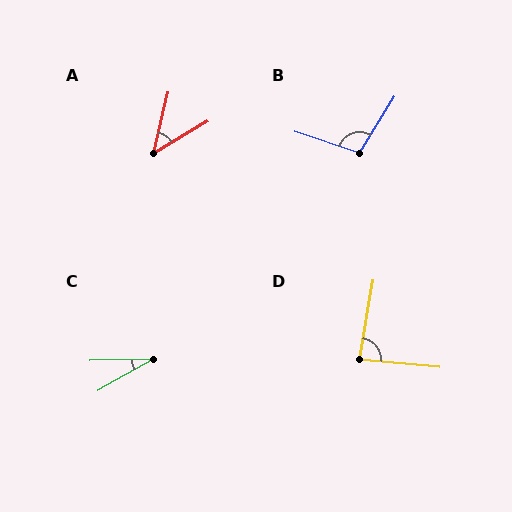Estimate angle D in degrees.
Approximately 85 degrees.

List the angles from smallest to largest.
C (28°), A (46°), D (85°), B (103°).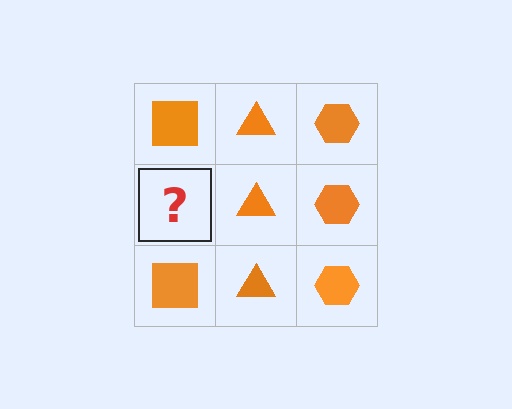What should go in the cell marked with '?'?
The missing cell should contain an orange square.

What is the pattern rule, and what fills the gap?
The rule is that each column has a consistent shape. The gap should be filled with an orange square.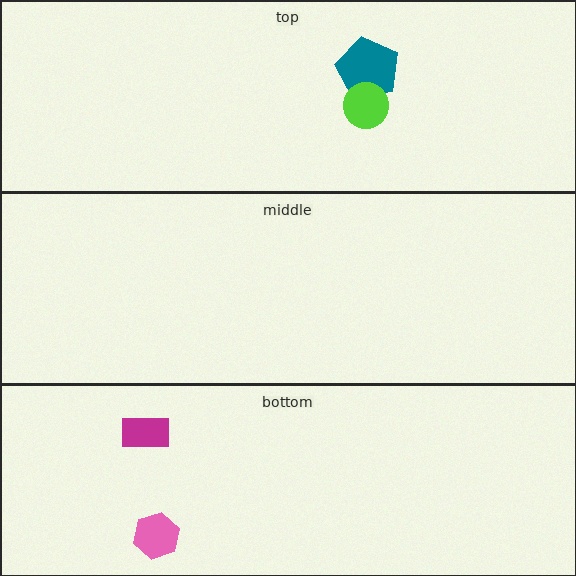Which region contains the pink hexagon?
The bottom region.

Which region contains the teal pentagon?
The top region.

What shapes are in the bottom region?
The pink hexagon, the magenta rectangle.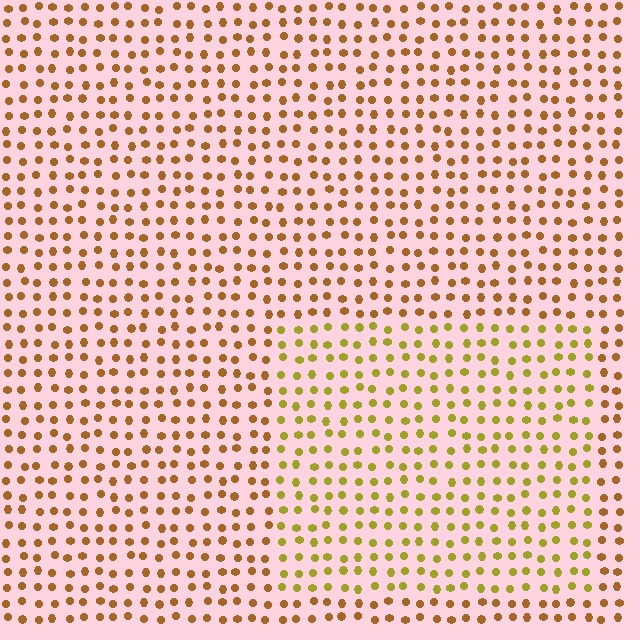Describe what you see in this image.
The image is filled with small brown elements in a uniform arrangement. A rectangle-shaped region is visible where the elements are tinted to a slightly different hue, forming a subtle color boundary.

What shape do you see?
I see a rectangle.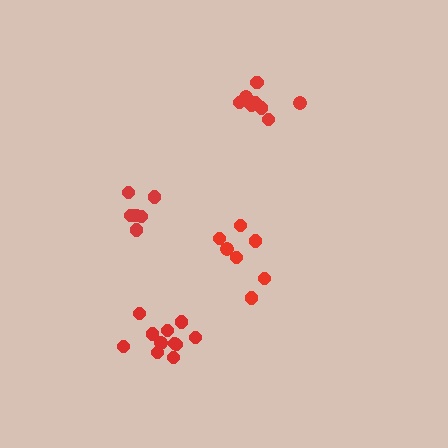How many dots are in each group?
Group 1: 7 dots, Group 2: 11 dots, Group 3: 9 dots, Group 4: 6 dots (33 total).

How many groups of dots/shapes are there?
There are 4 groups.